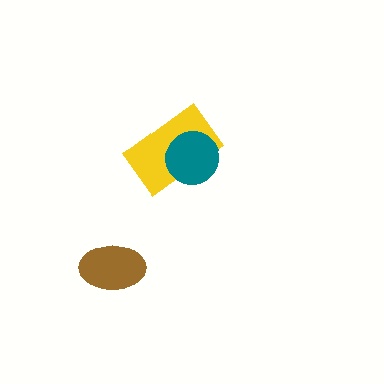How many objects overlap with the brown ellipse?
0 objects overlap with the brown ellipse.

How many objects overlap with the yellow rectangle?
1 object overlaps with the yellow rectangle.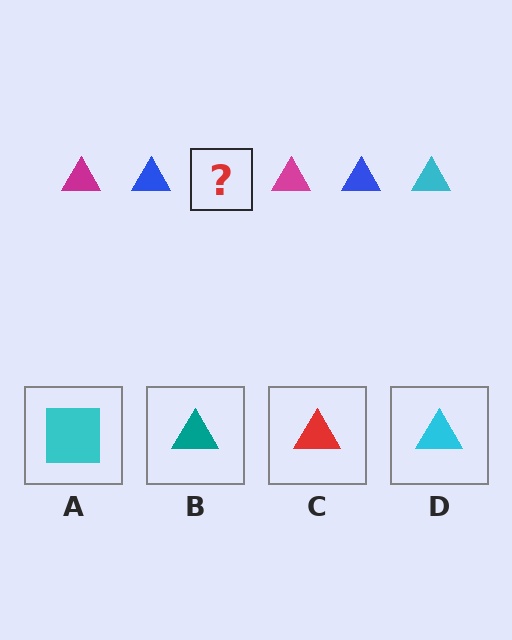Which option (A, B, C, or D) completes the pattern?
D.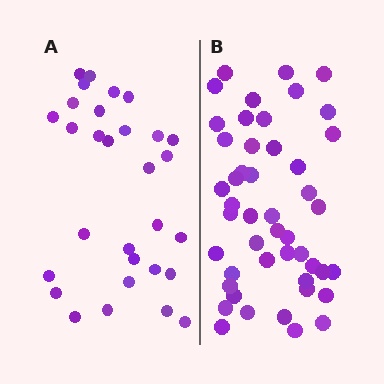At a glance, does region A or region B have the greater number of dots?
Region B (the right region) has more dots.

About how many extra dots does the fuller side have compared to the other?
Region B has approximately 15 more dots than region A.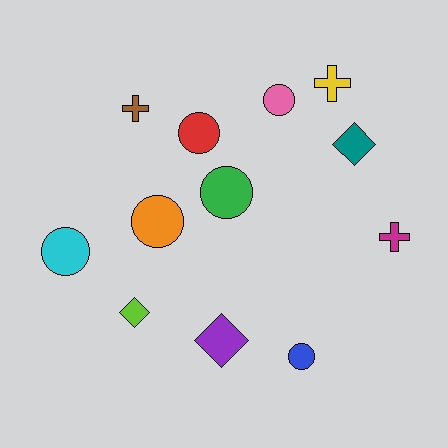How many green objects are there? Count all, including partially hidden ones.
There is 1 green object.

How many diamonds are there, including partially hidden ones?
There are 3 diamonds.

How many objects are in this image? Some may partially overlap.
There are 12 objects.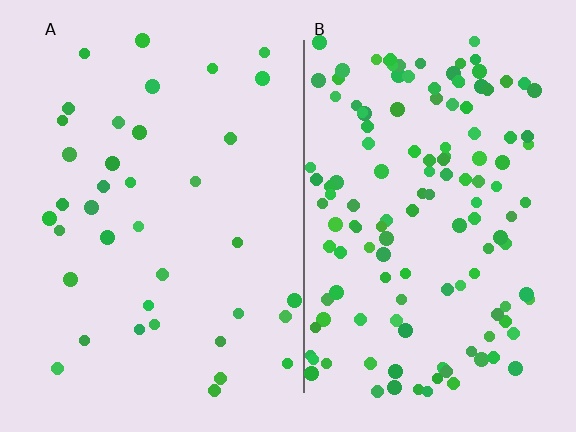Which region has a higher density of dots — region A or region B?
B (the right).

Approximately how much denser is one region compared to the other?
Approximately 3.7× — region B over region A.